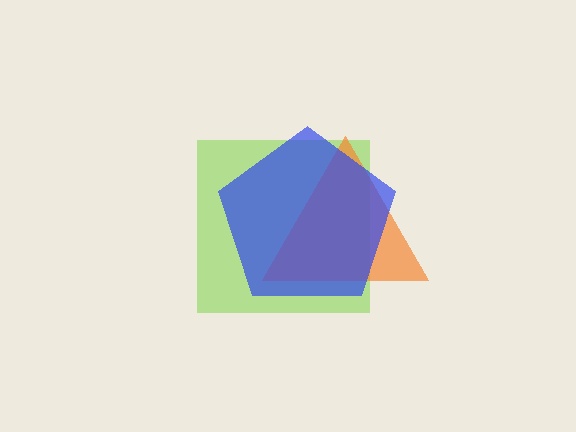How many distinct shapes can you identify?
There are 3 distinct shapes: a lime square, an orange triangle, a blue pentagon.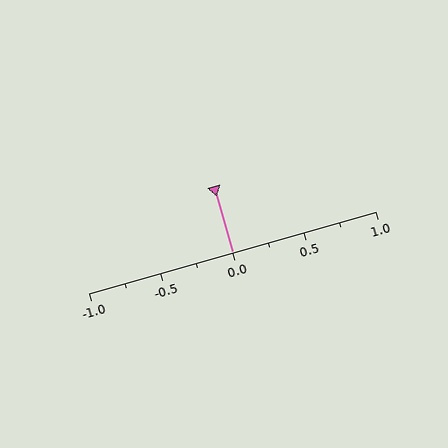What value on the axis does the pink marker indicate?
The marker indicates approximately 0.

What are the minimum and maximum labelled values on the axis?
The axis runs from -1.0 to 1.0.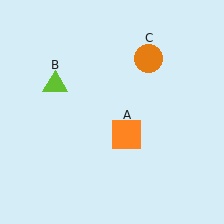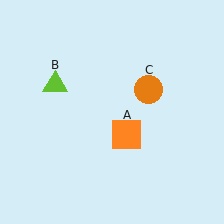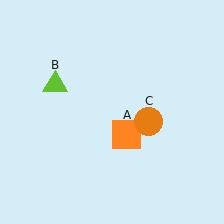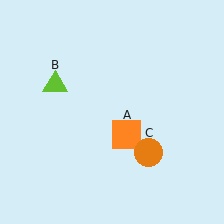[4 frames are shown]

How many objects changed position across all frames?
1 object changed position: orange circle (object C).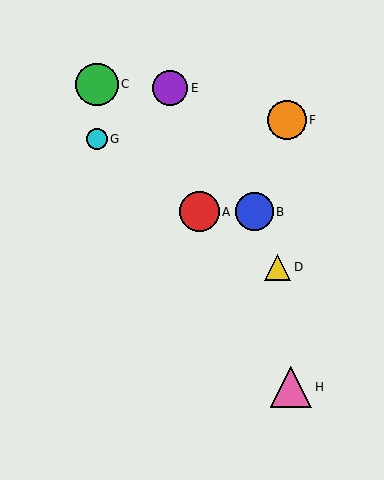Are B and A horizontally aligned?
Yes, both are at y≈212.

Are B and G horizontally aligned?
No, B is at y≈212 and G is at y≈139.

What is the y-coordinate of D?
Object D is at y≈267.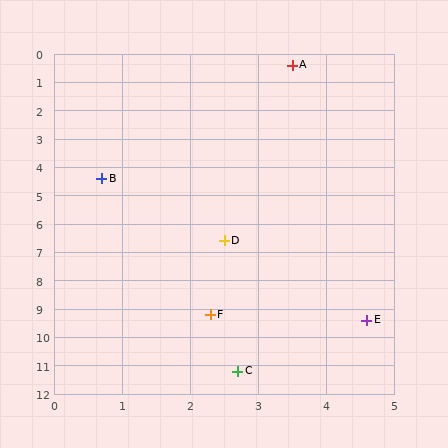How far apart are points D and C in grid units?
Points D and C are about 4.6 grid units apart.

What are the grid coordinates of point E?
Point E is at approximately (4.6, 9.4).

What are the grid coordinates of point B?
Point B is at approximately (0.7, 4.4).